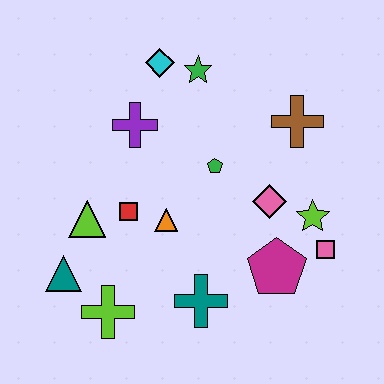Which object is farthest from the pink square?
The teal triangle is farthest from the pink square.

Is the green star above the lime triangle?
Yes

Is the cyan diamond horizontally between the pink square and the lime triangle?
Yes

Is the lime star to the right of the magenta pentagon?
Yes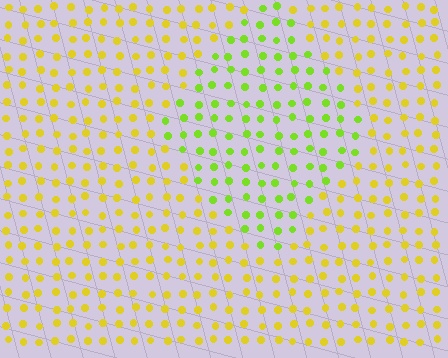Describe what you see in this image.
The image is filled with small yellow elements in a uniform arrangement. A diamond-shaped region is visible where the elements are tinted to a slightly different hue, forming a subtle color boundary.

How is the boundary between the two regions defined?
The boundary is defined purely by a slight shift in hue (about 38 degrees). Spacing, size, and orientation are identical on both sides.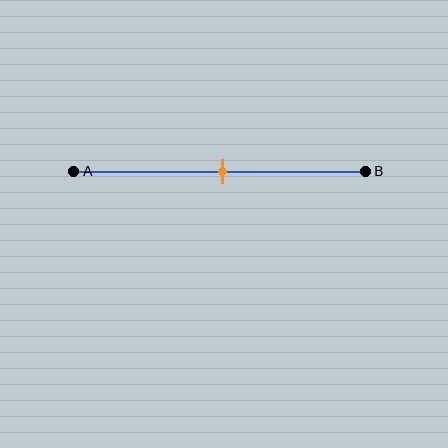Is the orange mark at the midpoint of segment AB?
Yes, the mark is approximately at the midpoint.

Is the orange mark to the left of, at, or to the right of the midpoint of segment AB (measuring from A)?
The orange mark is approximately at the midpoint of segment AB.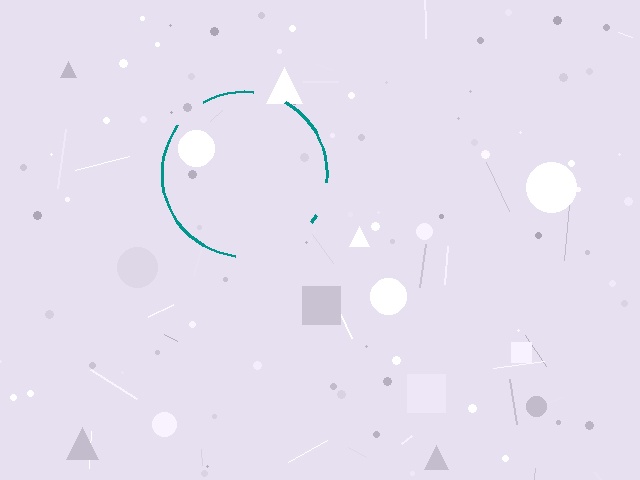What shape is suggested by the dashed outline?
The dashed outline suggests a circle.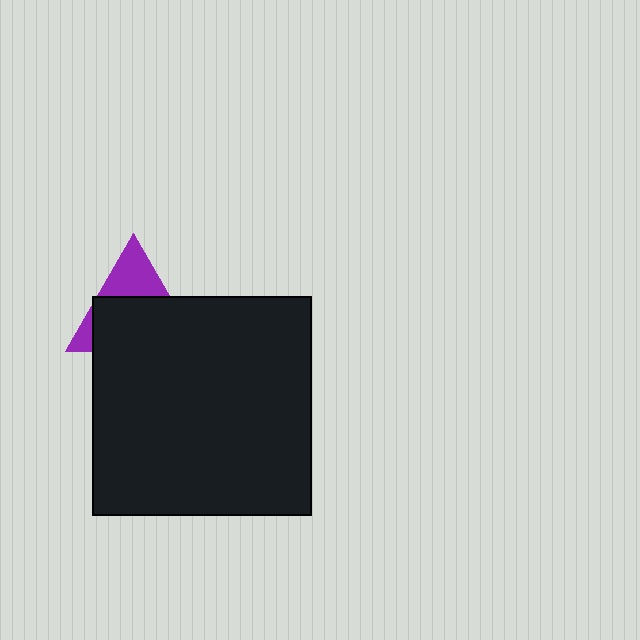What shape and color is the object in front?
The object in front is a black square.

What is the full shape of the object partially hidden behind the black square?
The partially hidden object is a purple triangle.